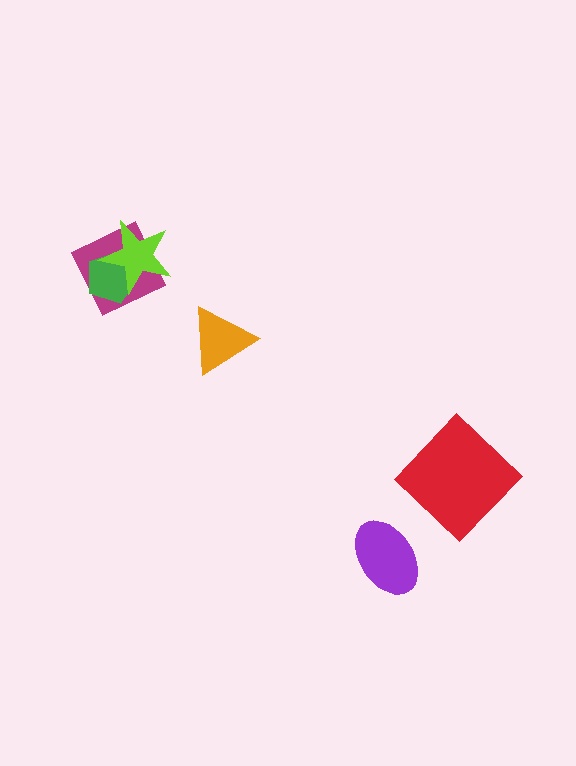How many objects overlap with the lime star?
2 objects overlap with the lime star.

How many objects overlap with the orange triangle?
0 objects overlap with the orange triangle.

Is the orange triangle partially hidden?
No, no other shape covers it.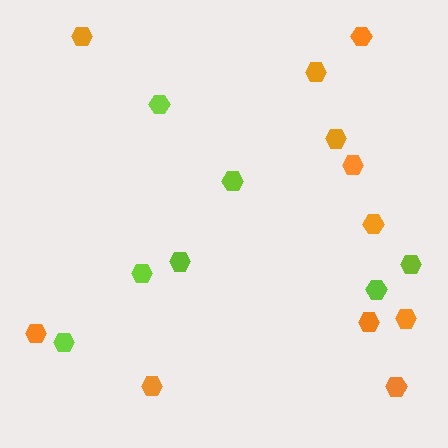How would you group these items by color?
There are 2 groups: one group of orange hexagons (11) and one group of lime hexagons (7).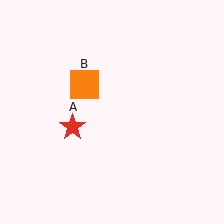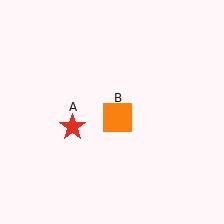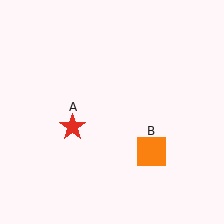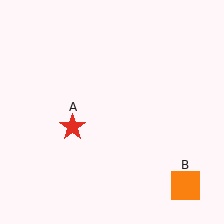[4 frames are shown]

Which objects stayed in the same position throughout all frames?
Red star (object A) remained stationary.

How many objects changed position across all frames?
1 object changed position: orange square (object B).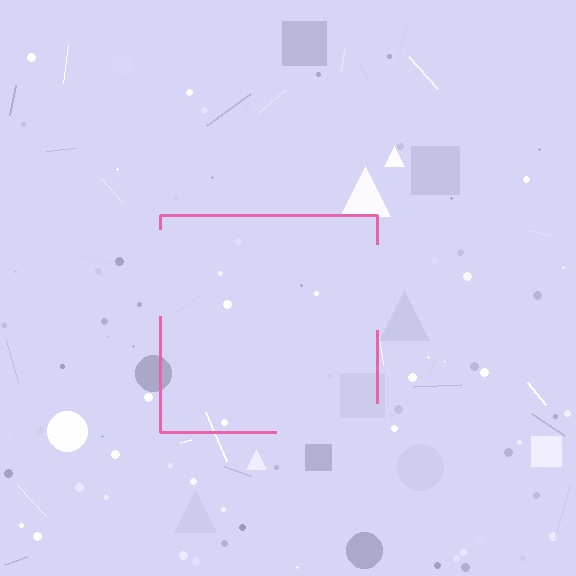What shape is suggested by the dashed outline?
The dashed outline suggests a square.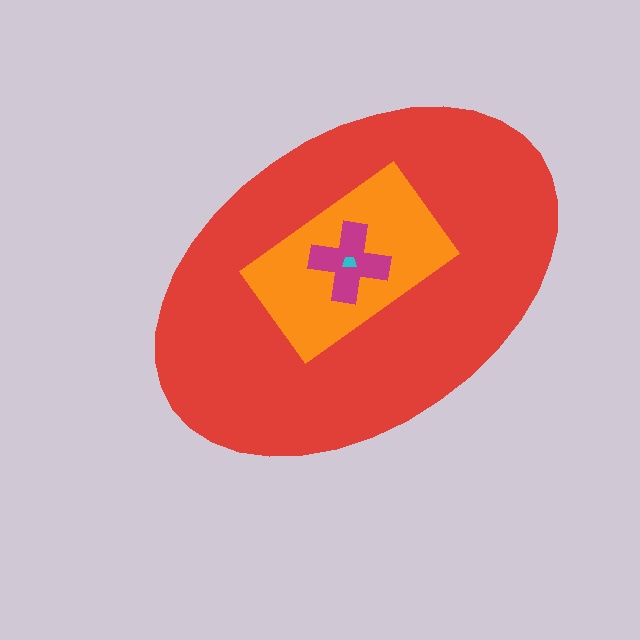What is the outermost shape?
The red ellipse.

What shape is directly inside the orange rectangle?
The magenta cross.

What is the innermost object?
The cyan trapezoid.